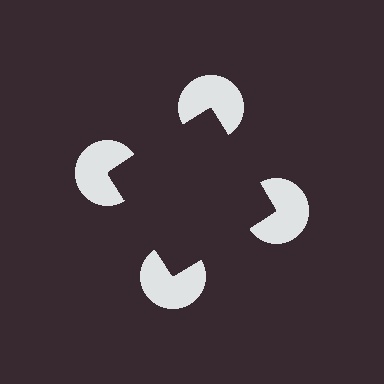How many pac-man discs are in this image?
There are 4 — one at each vertex of the illusory square.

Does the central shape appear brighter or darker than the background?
It typically appears slightly darker than the background, even though no actual brightness change is drawn.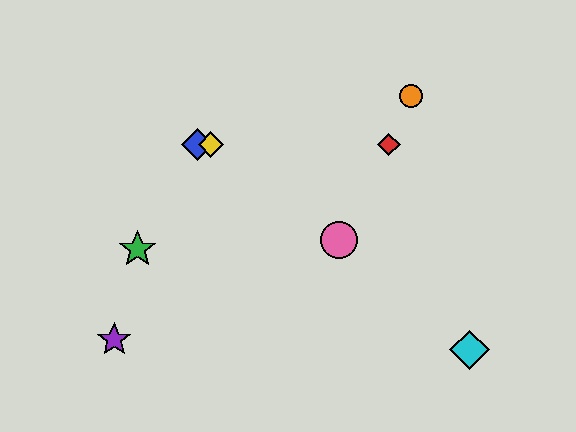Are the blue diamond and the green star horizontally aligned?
No, the blue diamond is at y≈145 and the green star is at y≈249.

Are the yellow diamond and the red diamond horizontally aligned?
Yes, both are at y≈145.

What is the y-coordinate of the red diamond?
The red diamond is at y≈145.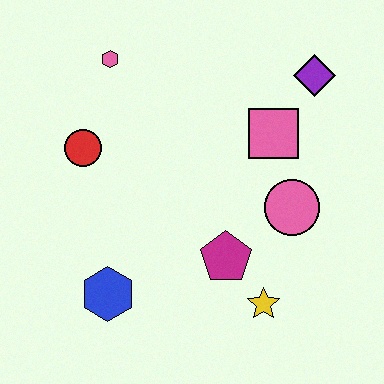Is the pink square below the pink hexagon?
Yes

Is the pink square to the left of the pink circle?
Yes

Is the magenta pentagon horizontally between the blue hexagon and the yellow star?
Yes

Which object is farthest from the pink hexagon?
The yellow star is farthest from the pink hexagon.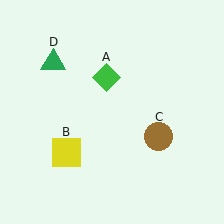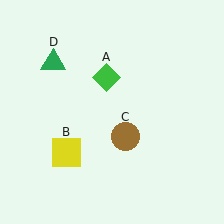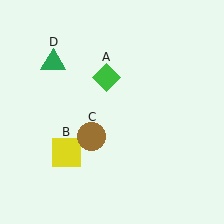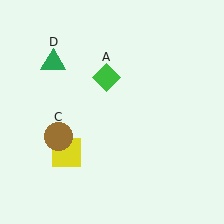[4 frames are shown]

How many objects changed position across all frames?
1 object changed position: brown circle (object C).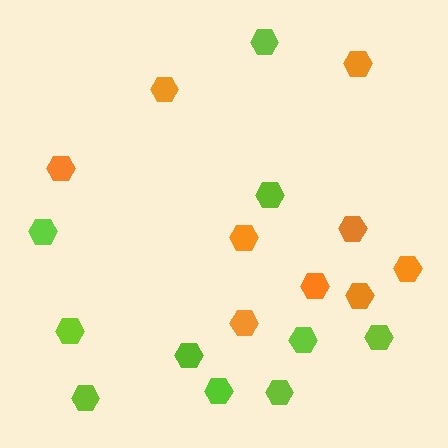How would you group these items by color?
There are 2 groups: one group of lime hexagons (10) and one group of orange hexagons (9).